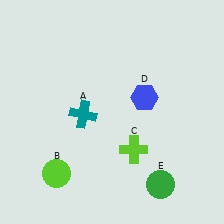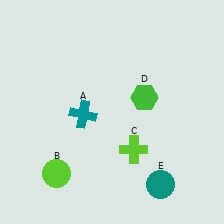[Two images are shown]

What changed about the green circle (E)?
In Image 1, E is green. In Image 2, it changed to teal.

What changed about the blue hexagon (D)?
In Image 1, D is blue. In Image 2, it changed to green.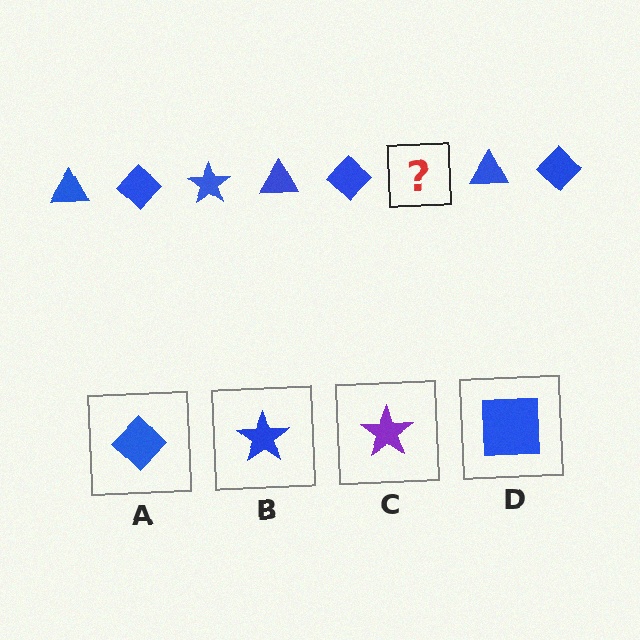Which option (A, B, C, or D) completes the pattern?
B.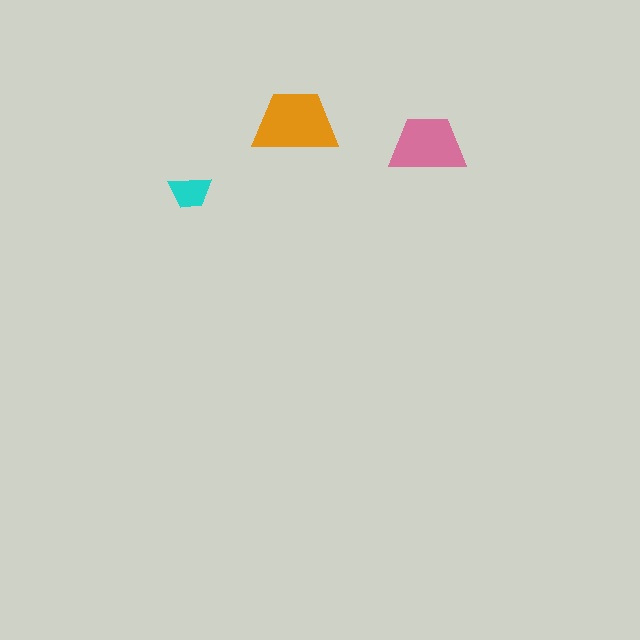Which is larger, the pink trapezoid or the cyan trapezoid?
The pink one.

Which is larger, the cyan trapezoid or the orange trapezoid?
The orange one.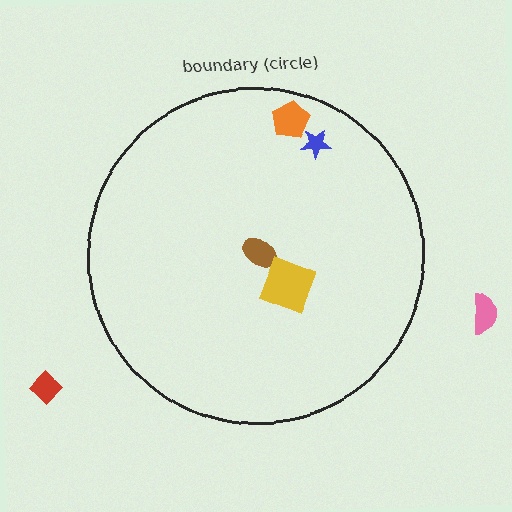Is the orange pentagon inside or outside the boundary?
Inside.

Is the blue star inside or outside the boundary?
Inside.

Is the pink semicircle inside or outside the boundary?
Outside.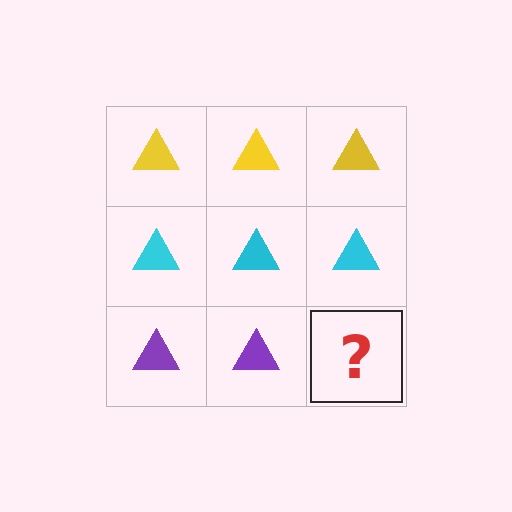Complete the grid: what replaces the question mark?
The question mark should be replaced with a purple triangle.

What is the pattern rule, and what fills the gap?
The rule is that each row has a consistent color. The gap should be filled with a purple triangle.